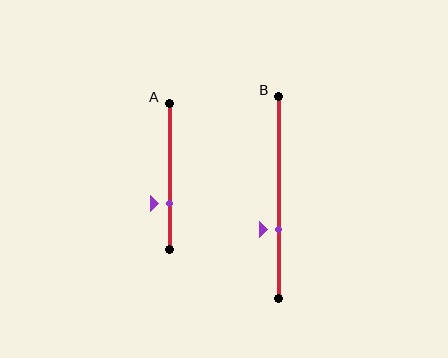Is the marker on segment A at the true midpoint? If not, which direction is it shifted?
No, the marker on segment A is shifted downward by about 18% of the segment length.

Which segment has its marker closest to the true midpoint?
Segment B has its marker closest to the true midpoint.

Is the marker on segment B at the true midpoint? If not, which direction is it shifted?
No, the marker on segment B is shifted downward by about 16% of the segment length.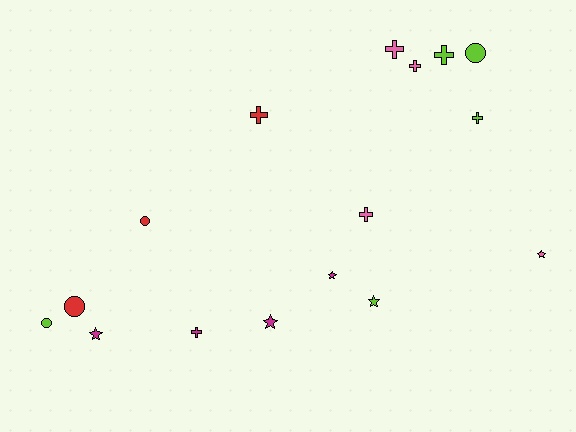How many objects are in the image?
There are 16 objects.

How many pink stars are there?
There is 1 pink star.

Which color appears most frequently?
Lime, with 5 objects.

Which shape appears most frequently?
Cross, with 7 objects.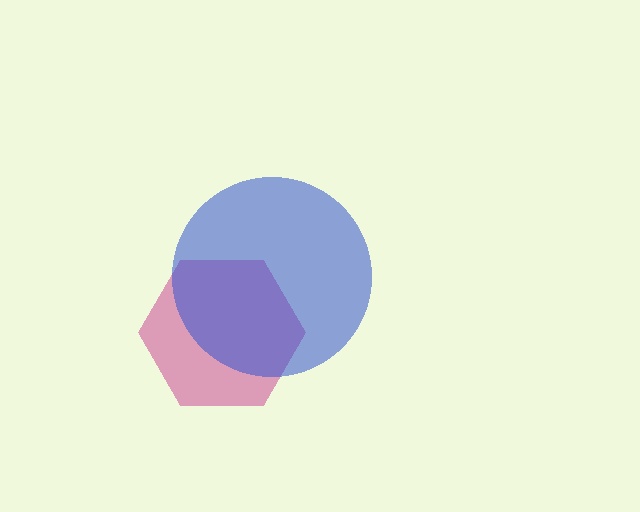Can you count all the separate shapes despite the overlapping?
Yes, there are 2 separate shapes.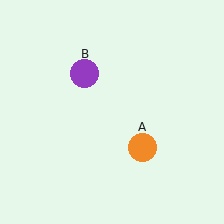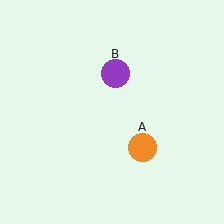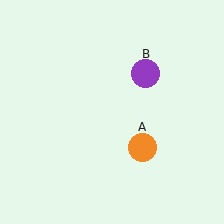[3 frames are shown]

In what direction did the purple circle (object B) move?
The purple circle (object B) moved right.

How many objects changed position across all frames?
1 object changed position: purple circle (object B).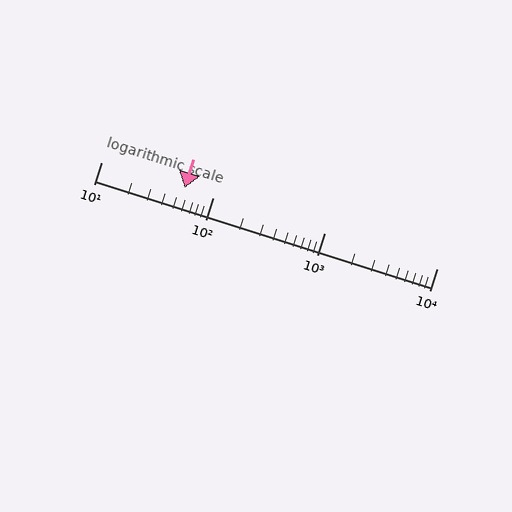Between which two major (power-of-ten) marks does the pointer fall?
The pointer is between 10 and 100.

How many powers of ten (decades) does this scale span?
The scale spans 3 decades, from 10 to 10000.